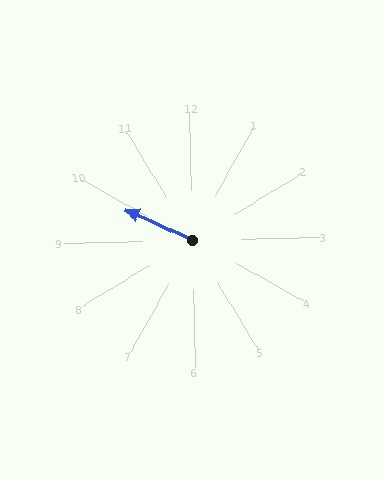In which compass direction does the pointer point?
Northwest.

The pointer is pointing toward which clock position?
Roughly 10 o'clock.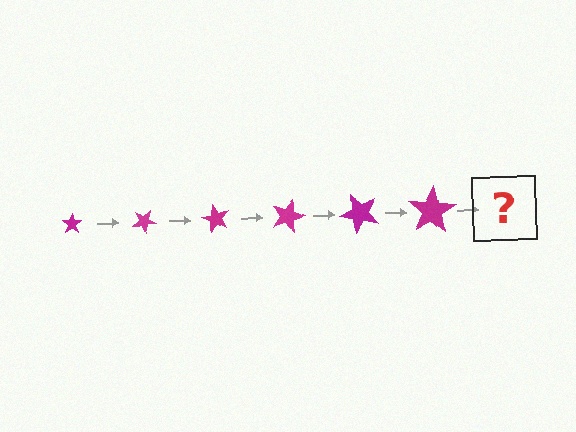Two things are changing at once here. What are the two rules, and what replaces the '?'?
The two rules are that the star grows larger each step and it rotates 30 degrees each step. The '?' should be a star, larger than the previous one and rotated 180 degrees from the start.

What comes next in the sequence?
The next element should be a star, larger than the previous one and rotated 180 degrees from the start.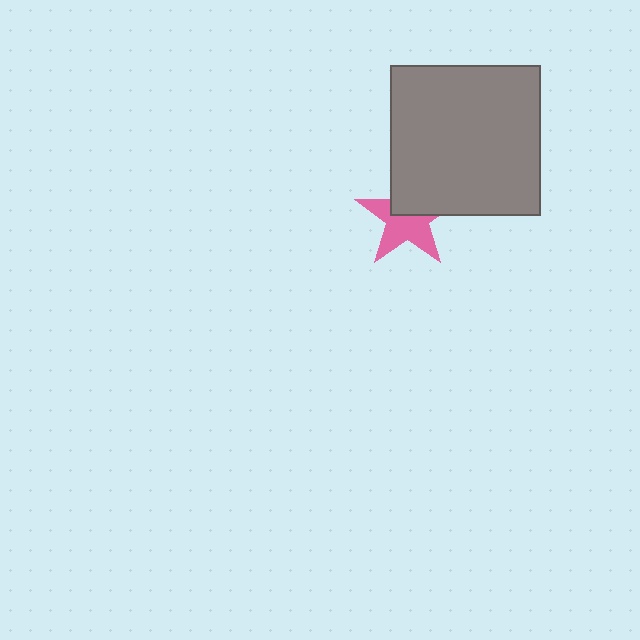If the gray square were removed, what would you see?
You would see the complete pink star.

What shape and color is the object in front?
The object in front is a gray square.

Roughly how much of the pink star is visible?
About half of it is visible (roughly 59%).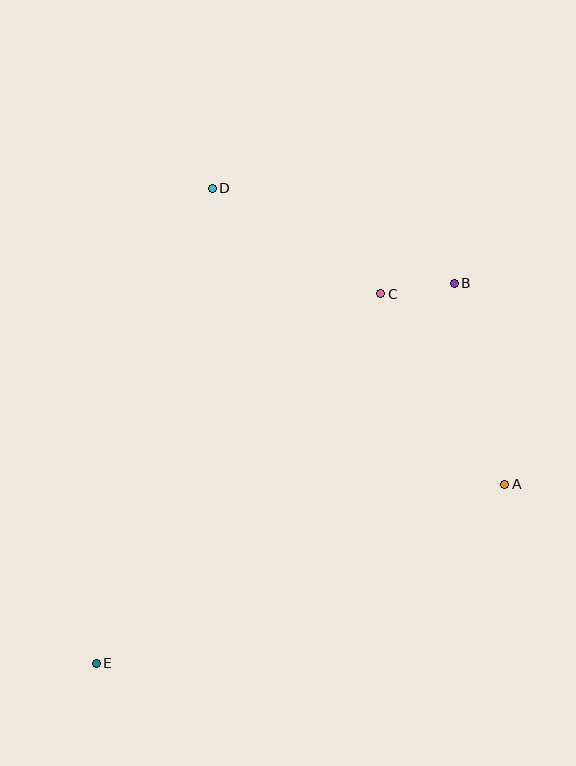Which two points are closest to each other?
Points B and C are closest to each other.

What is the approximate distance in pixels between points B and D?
The distance between B and D is approximately 260 pixels.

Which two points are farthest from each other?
Points B and E are farthest from each other.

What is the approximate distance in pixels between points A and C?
The distance between A and C is approximately 227 pixels.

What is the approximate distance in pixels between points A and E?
The distance between A and E is approximately 446 pixels.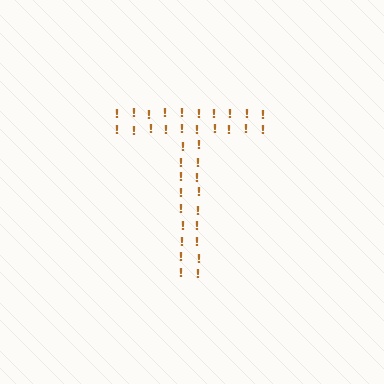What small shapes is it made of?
It is made of small exclamation marks.